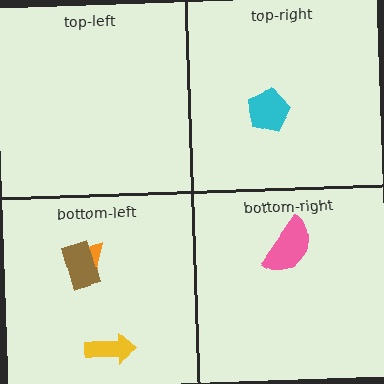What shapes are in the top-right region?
The cyan pentagon.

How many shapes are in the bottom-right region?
1.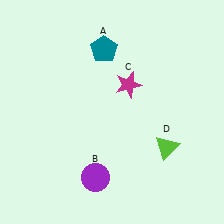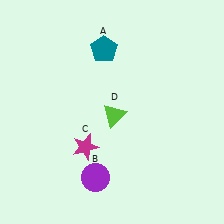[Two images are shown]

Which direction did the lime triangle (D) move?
The lime triangle (D) moved left.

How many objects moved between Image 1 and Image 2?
2 objects moved between the two images.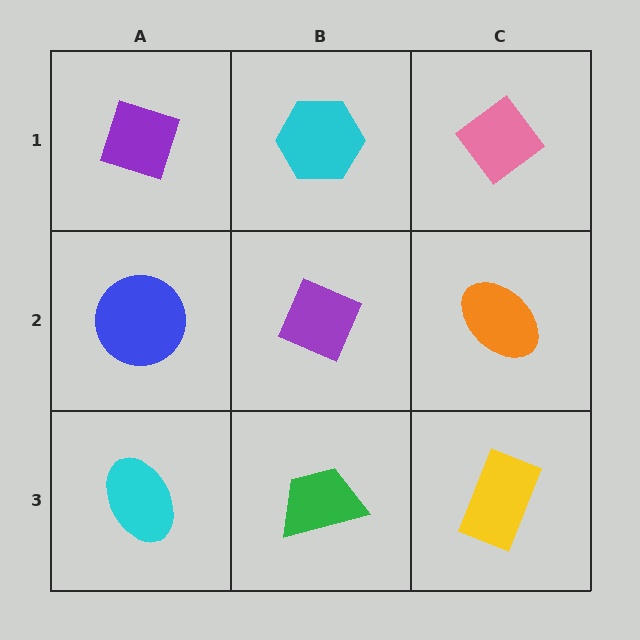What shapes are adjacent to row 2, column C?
A pink diamond (row 1, column C), a yellow rectangle (row 3, column C), a purple diamond (row 2, column B).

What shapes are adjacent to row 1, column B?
A purple diamond (row 2, column B), a purple diamond (row 1, column A), a pink diamond (row 1, column C).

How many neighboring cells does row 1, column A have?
2.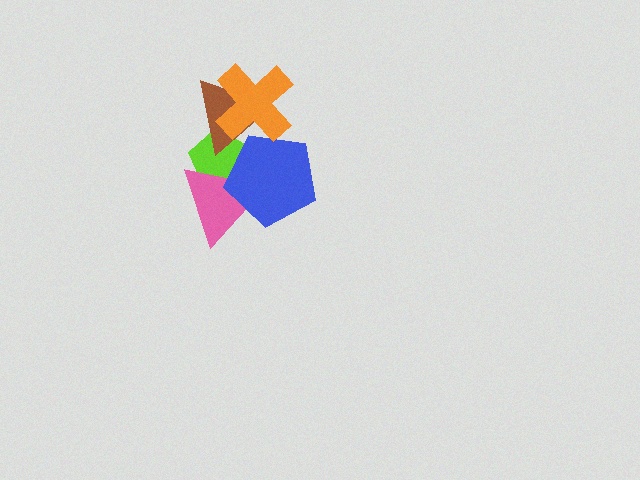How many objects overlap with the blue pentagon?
4 objects overlap with the blue pentagon.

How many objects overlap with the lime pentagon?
3 objects overlap with the lime pentagon.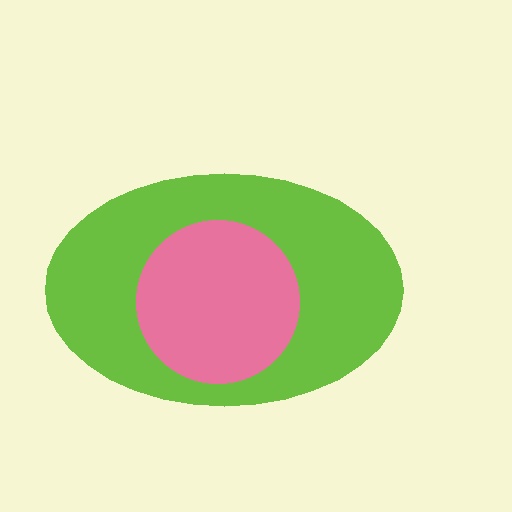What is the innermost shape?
The pink circle.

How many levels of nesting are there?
2.